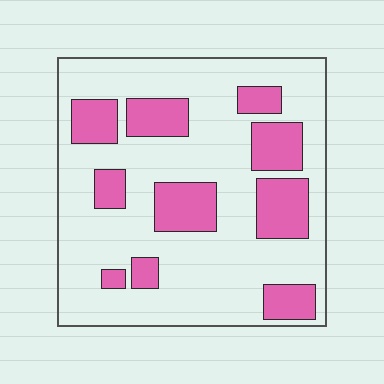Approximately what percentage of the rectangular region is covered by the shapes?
Approximately 25%.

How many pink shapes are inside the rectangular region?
10.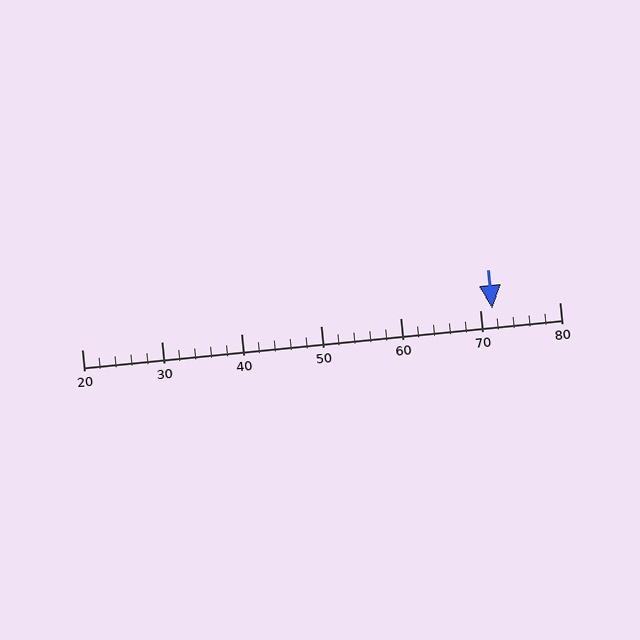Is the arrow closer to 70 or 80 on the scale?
The arrow is closer to 70.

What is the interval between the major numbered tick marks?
The major tick marks are spaced 10 units apart.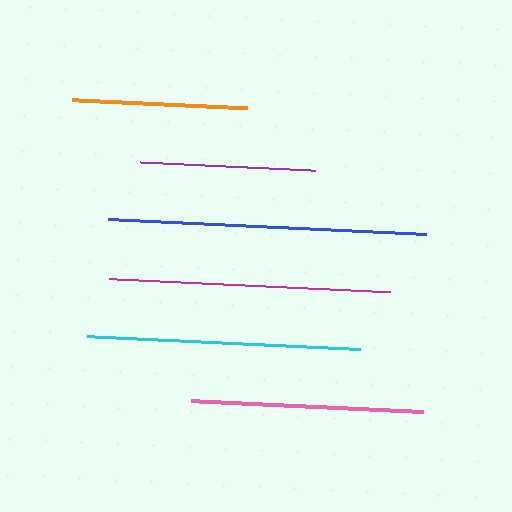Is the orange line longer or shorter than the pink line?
The pink line is longer than the orange line.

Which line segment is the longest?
The blue line is the longest at approximately 320 pixels.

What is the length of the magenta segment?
The magenta segment is approximately 281 pixels long.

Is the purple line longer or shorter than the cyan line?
The cyan line is longer than the purple line.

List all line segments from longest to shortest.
From longest to shortest: blue, magenta, cyan, pink, purple, orange.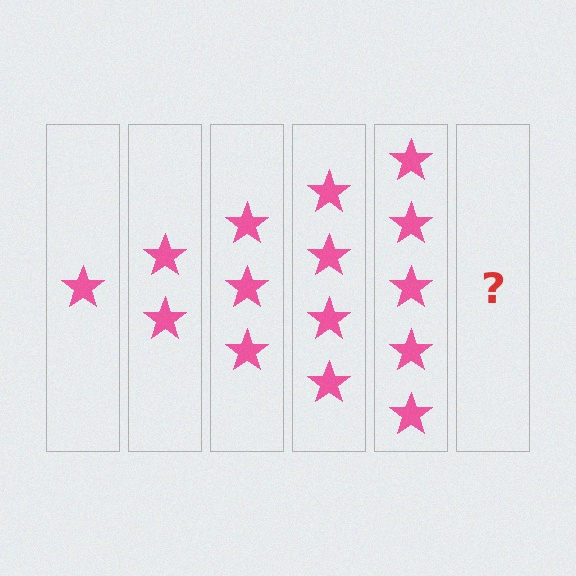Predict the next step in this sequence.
The next step is 6 stars.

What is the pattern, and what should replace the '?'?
The pattern is that each step adds one more star. The '?' should be 6 stars.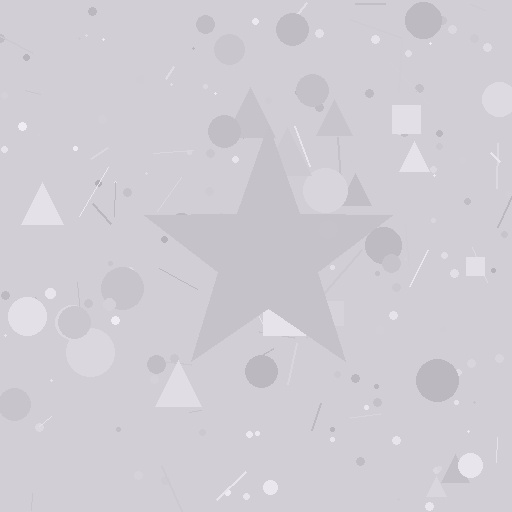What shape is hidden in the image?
A star is hidden in the image.